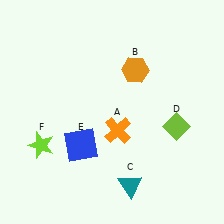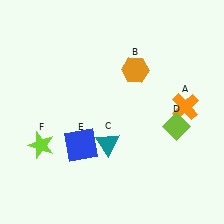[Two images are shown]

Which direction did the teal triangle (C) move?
The teal triangle (C) moved up.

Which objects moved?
The objects that moved are: the orange cross (A), the teal triangle (C).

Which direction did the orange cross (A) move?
The orange cross (A) moved right.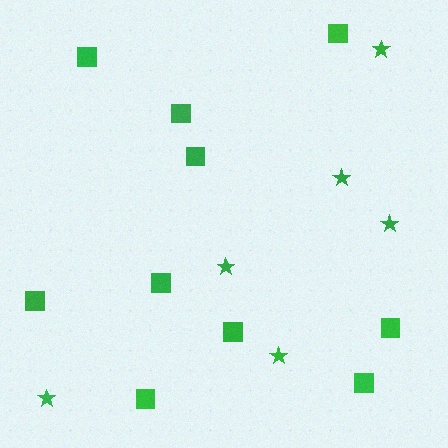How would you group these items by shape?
There are 2 groups: one group of squares (10) and one group of stars (6).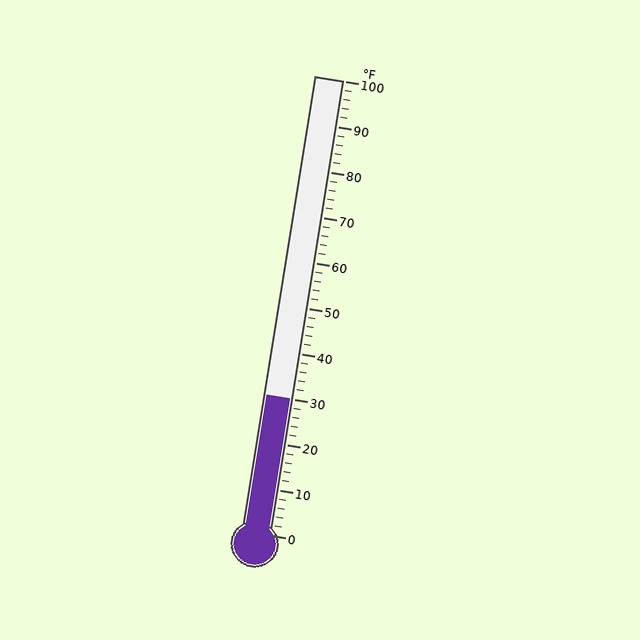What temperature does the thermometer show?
The thermometer shows approximately 30°F.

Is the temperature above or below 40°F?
The temperature is below 40°F.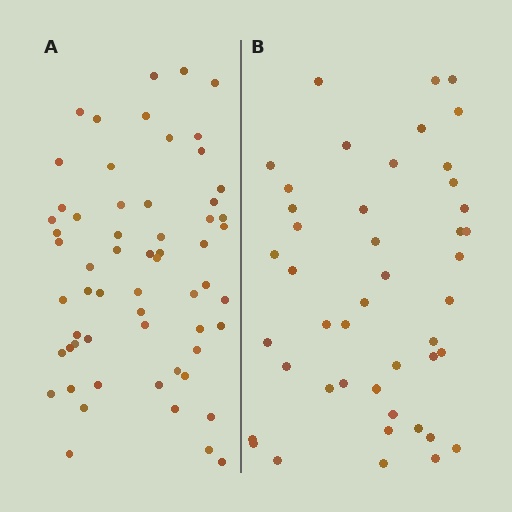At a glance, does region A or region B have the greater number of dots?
Region A (the left region) has more dots.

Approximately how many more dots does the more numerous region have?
Region A has approximately 15 more dots than region B.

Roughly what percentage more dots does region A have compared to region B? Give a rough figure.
About 35% more.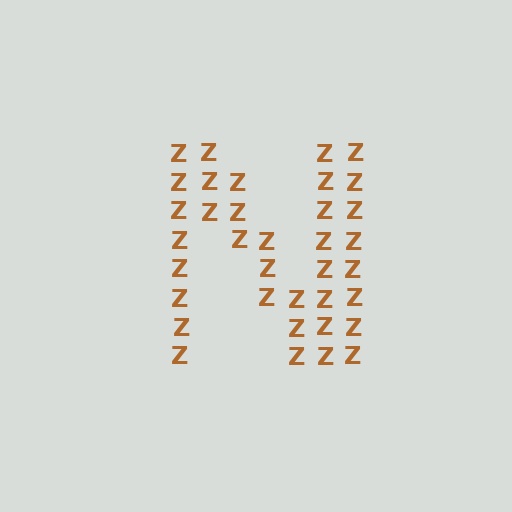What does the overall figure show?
The overall figure shows the letter N.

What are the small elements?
The small elements are letter Z's.